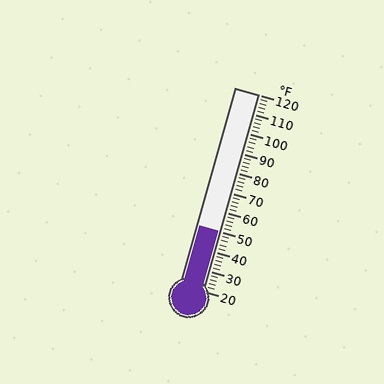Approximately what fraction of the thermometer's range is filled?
The thermometer is filled to approximately 30% of its range.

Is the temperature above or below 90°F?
The temperature is below 90°F.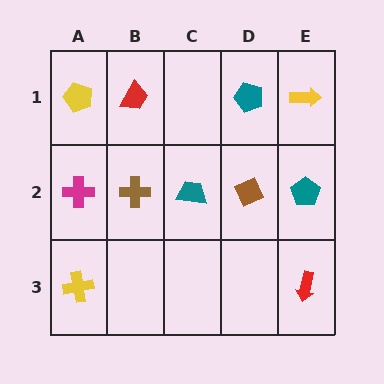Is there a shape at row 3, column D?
No, that cell is empty.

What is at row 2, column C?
A teal trapezoid.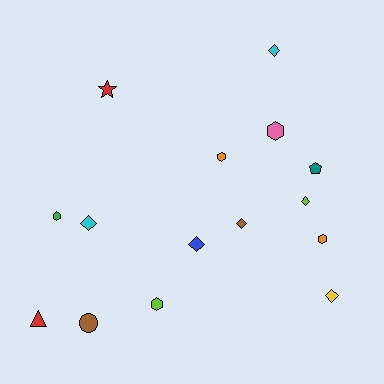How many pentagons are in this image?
There is 1 pentagon.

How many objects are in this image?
There are 15 objects.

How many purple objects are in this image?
There are no purple objects.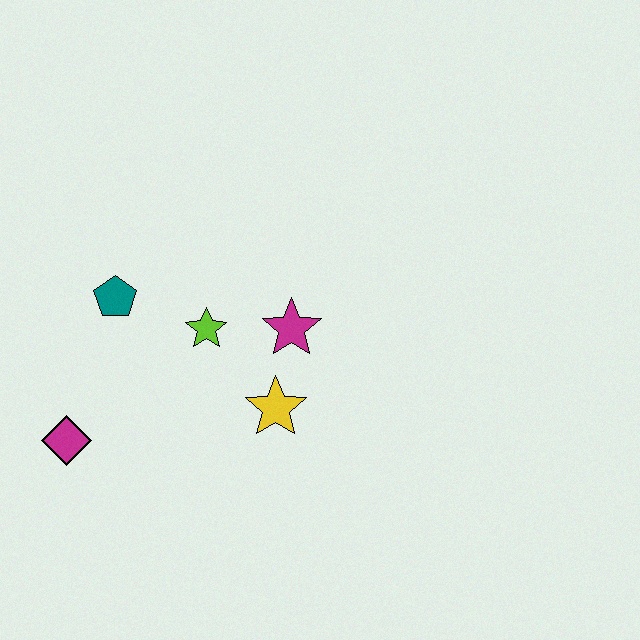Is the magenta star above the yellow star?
Yes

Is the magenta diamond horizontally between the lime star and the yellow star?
No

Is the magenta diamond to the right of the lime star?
No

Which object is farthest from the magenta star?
The magenta diamond is farthest from the magenta star.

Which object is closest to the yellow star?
The magenta star is closest to the yellow star.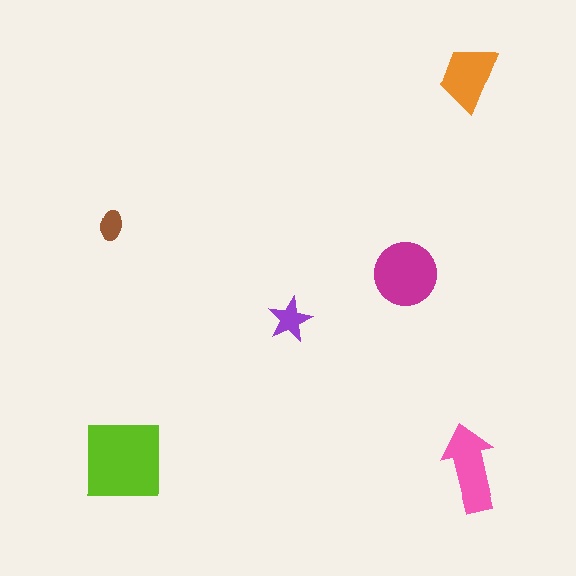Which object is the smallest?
The brown ellipse.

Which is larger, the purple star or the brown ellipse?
The purple star.